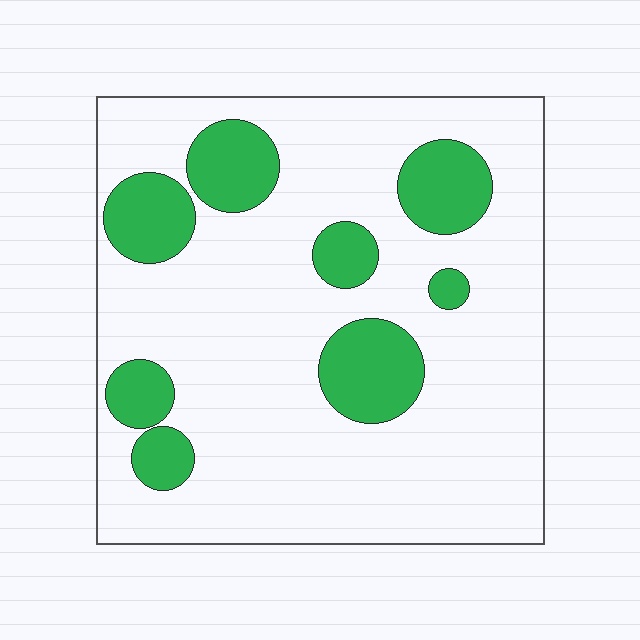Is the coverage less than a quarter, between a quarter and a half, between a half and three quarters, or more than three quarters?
Less than a quarter.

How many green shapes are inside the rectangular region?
8.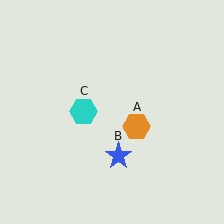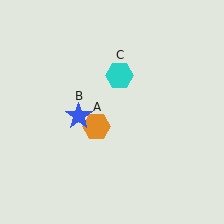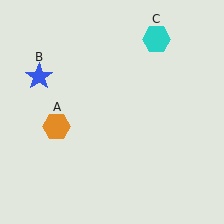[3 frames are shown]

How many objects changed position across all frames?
3 objects changed position: orange hexagon (object A), blue star (object B), cyan hexagon (object C).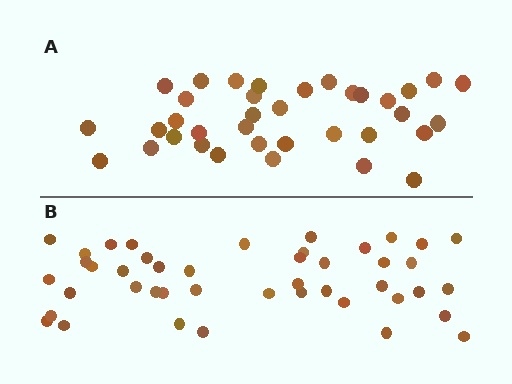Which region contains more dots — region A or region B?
Region B (the bottom region) has more dots.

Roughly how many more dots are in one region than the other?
Region B has roughly 8 or so more dots than region A.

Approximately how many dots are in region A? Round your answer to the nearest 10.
About 40 dots. (The exact count is 36, which rounds to 40.)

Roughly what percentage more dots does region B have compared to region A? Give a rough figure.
About 20% more.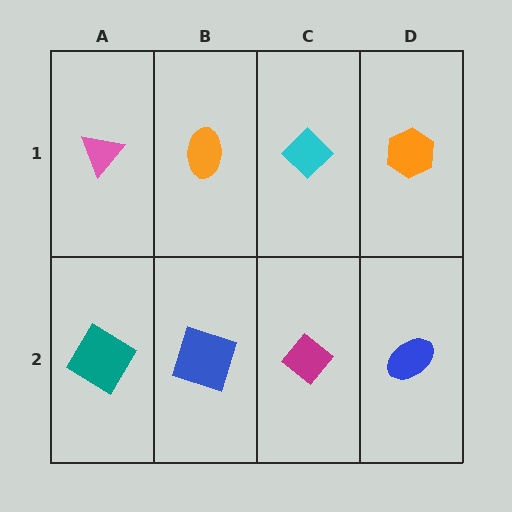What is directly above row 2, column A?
A pink triangle.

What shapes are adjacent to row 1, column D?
A blue ellipse (row 2, column D), a cyan diamond (row 1, column C).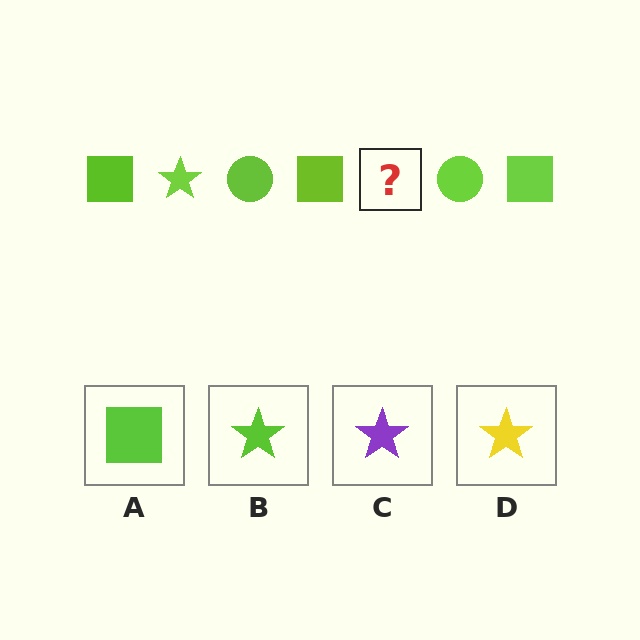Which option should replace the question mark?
Option B.